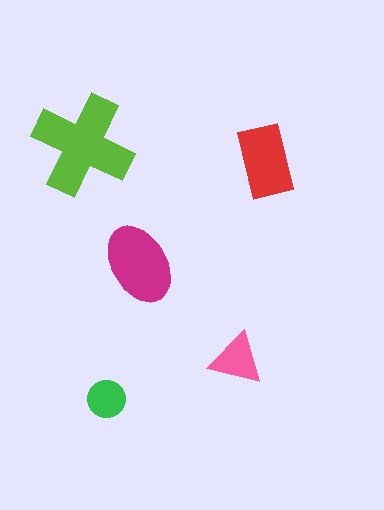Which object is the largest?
The lime cross.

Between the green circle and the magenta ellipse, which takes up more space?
The magenta ellipse.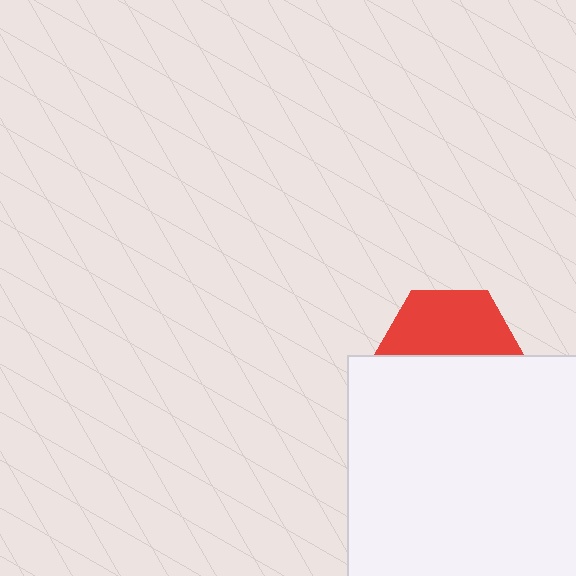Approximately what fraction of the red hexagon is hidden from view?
Roughly 50% of the red hexagon is hidden behind the white square.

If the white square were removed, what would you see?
You would see the complete red hexagon.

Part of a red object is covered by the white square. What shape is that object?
It is a hexagon.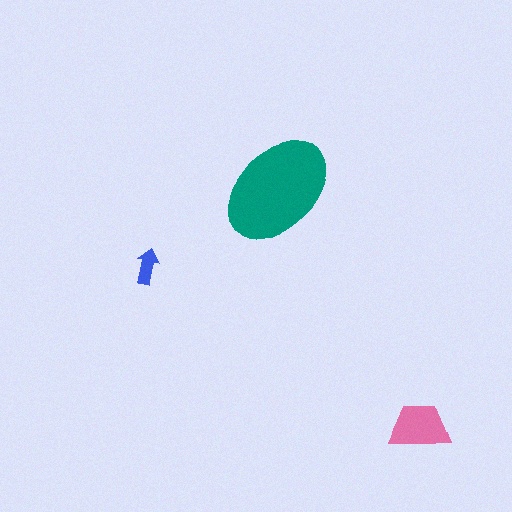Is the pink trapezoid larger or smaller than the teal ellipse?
Smaller.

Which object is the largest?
The teal ellipse.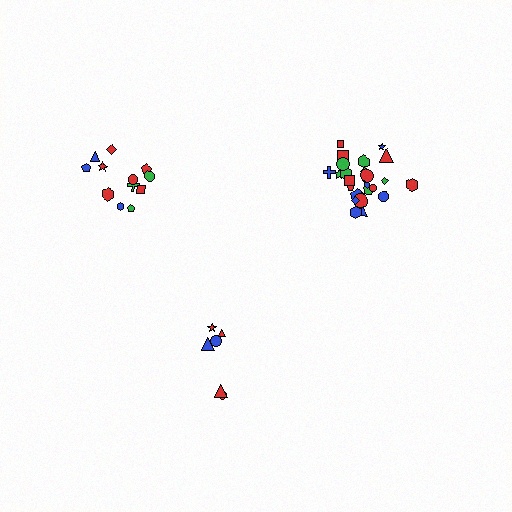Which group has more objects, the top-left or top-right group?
The top-right group.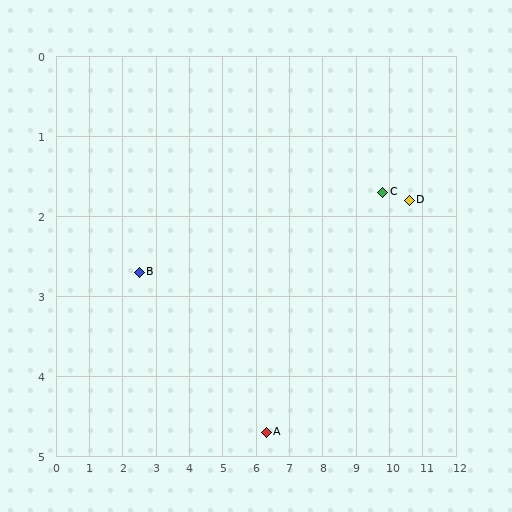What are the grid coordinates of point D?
Point D is at approximately (10.6, 1.8).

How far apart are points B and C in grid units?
Points B and C are about 7.4 grid units apart.